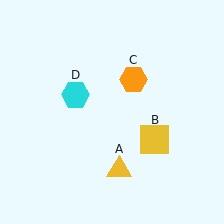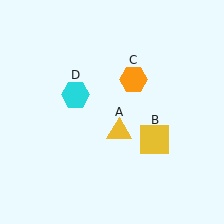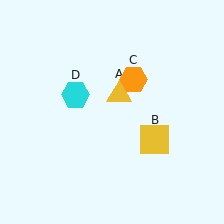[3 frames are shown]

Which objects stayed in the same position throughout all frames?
Yellow square (object B) and orange hexagon (object C) and cyan hexagon (object D) remained stationary.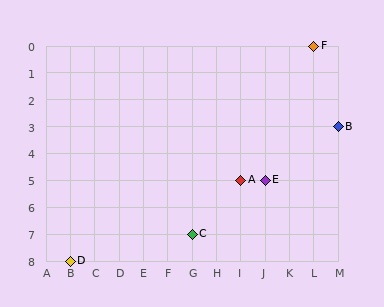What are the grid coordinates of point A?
Point A is at grid coordinates (I, 5).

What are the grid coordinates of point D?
Point D is at grid coordinates (B, 8).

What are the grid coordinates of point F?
Point F is at grid coordinates (L, 0).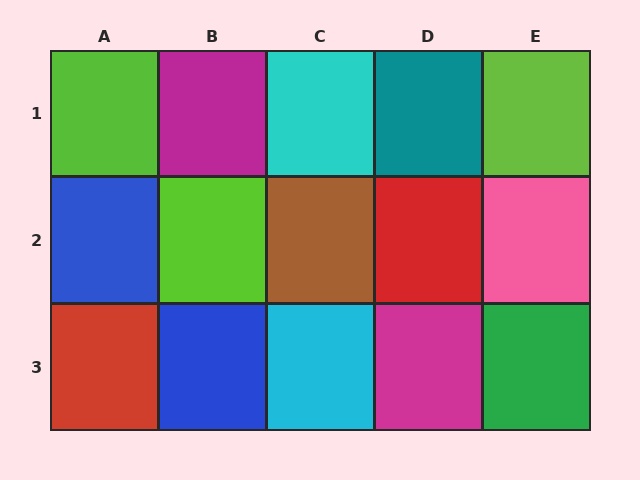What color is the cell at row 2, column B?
Lime.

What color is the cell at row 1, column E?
Lime.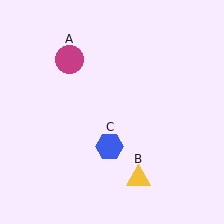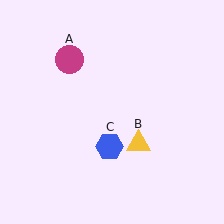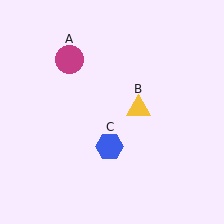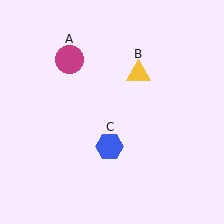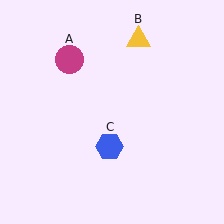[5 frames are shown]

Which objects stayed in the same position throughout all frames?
Magenta circle (object A) and blue hexagon (object C) remained stationary.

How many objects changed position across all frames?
1 object changed position: yellow triangle (object B).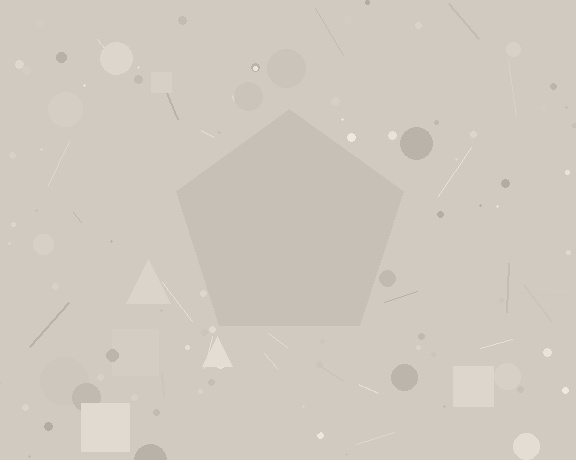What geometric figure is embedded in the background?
A pentagon is embedded in the background.